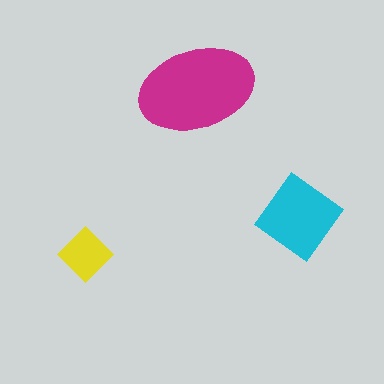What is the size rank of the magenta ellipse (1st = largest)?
1st.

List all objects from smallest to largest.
The yellow diamond, the cyan diamond, the magenta ellipse.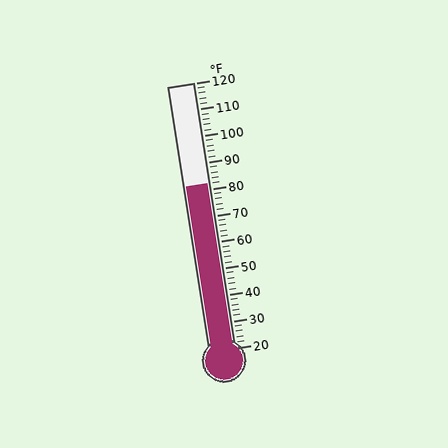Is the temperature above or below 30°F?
The temperature is above 30°F.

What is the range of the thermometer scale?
The thermometer scale ranges from 20°F to 120°F.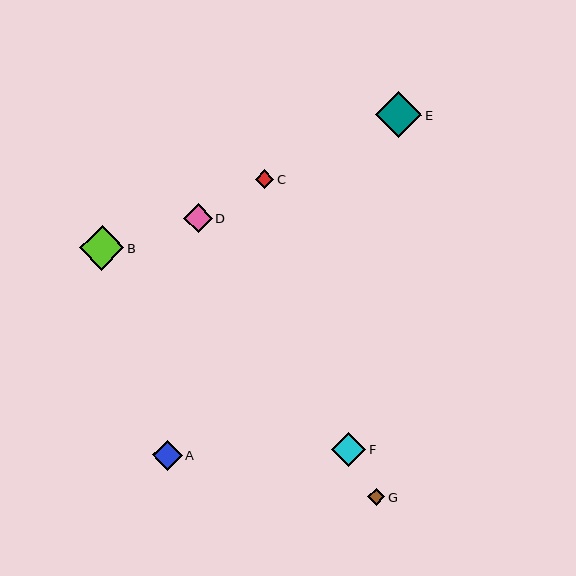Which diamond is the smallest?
Diamond G is the smallest with a size of approximately 17 pixels.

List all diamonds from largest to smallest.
From largest to smallest: E, B, F, A, D, C, G.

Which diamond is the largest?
Diamond E is the largest with a size of approximately 46 pixels.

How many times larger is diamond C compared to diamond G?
Diamond C is approximately 1.1 times the size of diamond G.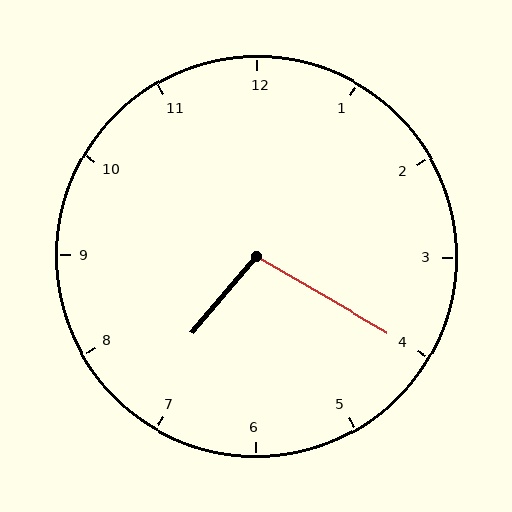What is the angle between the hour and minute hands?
Approximately 100 degrees.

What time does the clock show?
7:20.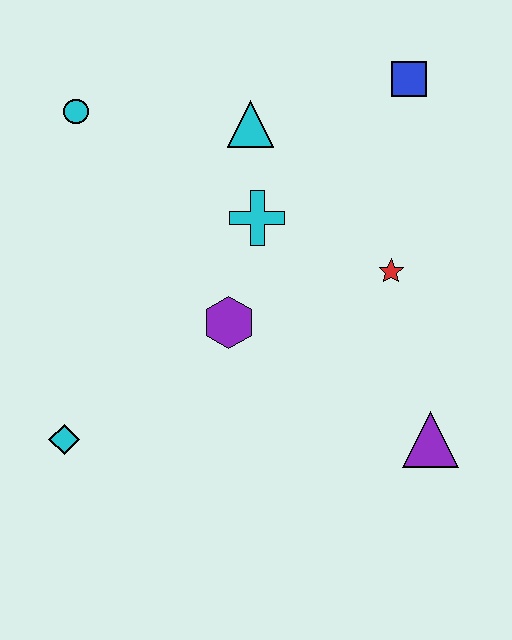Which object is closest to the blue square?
The cyan triangle is closest to the blue square.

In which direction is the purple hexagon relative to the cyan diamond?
The purple hexagon is to the right of the cyan diamond.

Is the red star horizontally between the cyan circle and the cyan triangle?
No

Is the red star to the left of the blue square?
Yes